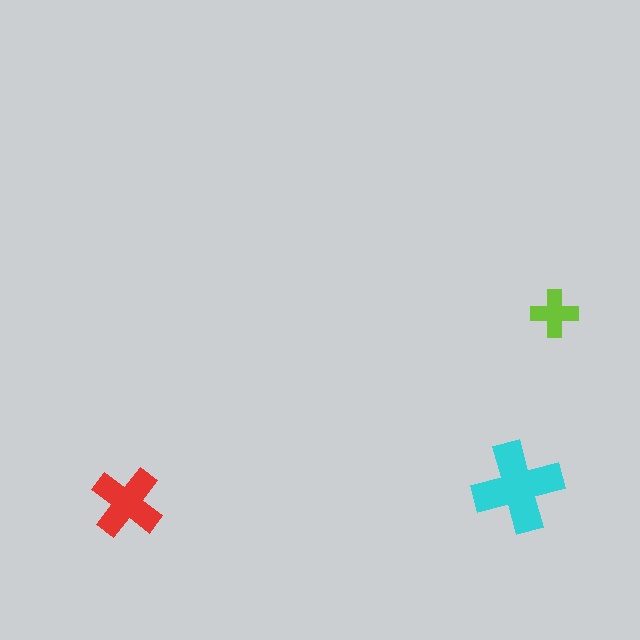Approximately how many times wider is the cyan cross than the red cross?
About 1.5 times wider.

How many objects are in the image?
There are 3 objects in the image.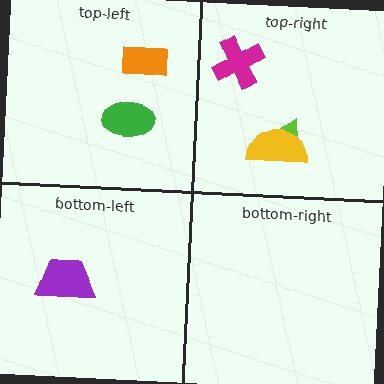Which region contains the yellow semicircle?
The top-right region.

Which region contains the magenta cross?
The top-right region.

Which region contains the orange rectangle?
The top-left region.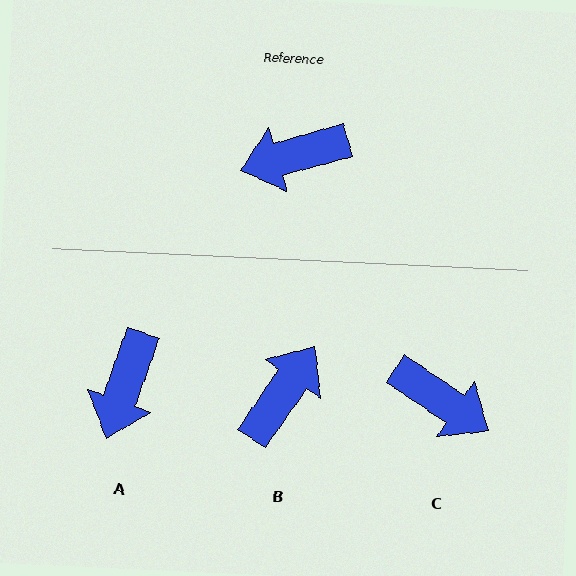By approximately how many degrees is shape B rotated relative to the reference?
Approximately 140 degrees clockwise.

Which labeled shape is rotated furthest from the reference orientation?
B, about 140 degrees away.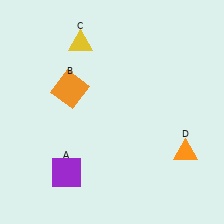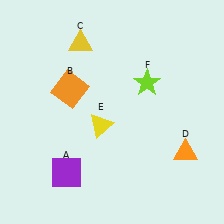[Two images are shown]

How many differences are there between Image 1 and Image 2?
There are 2 differences between the two images.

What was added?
A yellow triangle (E), a lime star (F) were added in Image 2.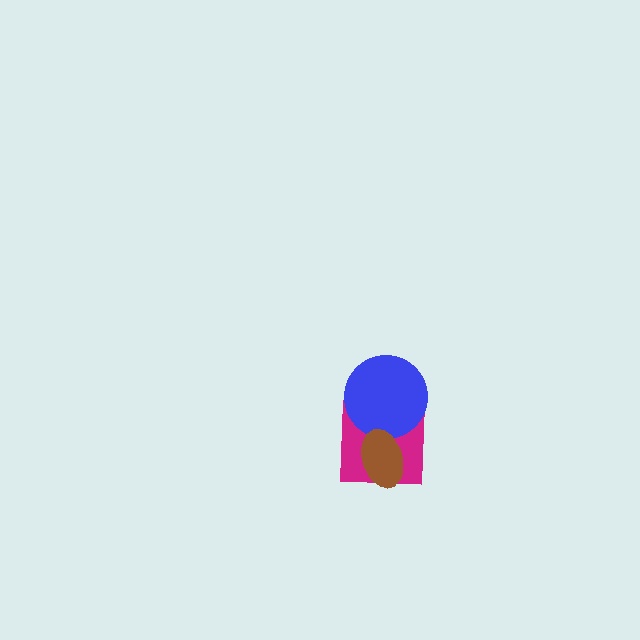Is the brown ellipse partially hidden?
No, no other shape covers it.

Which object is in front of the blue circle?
The brown ellipse is in front of the blue circle.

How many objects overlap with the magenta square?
2 objects overlap with the magenta square.